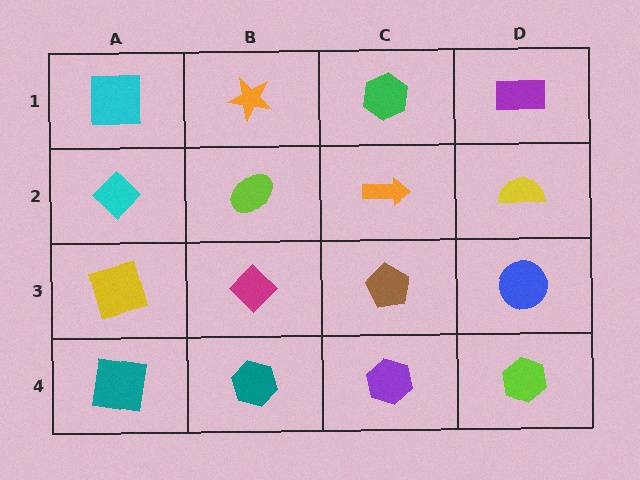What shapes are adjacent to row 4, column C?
A brown pentagon (row 3, column C), a teal hexagon (row 4, column B), a lime hexagon (row 4, column D).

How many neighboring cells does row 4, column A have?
2.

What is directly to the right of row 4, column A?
A teal hexagon.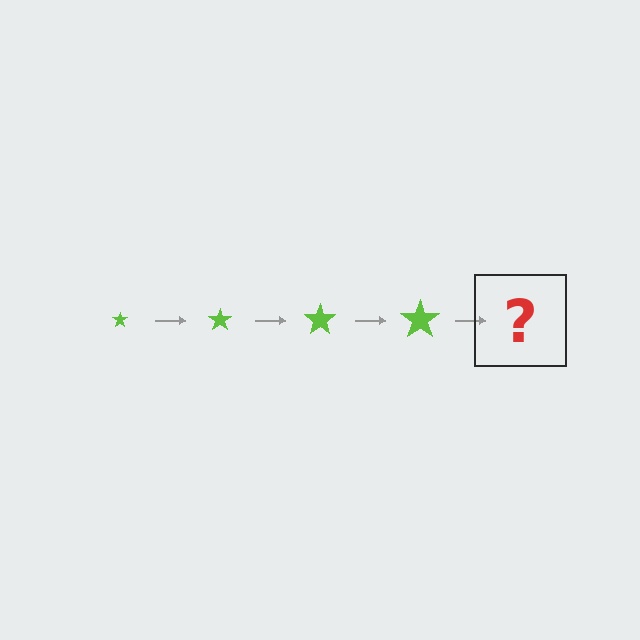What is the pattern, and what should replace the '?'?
The pattern is that the star gets progressively larger each step. The '?' should be a lime star, larger than the previous one.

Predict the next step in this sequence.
The next step is a lime star, larger than the previous one.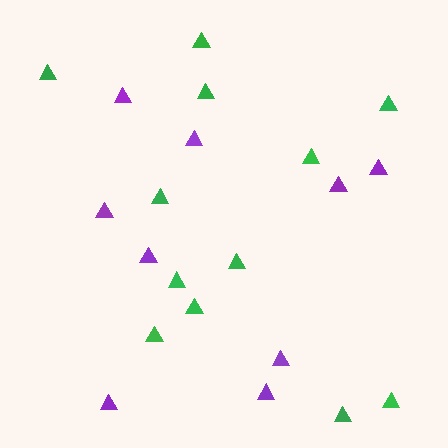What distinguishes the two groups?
There are 2 groups: one group of green triangles (12) and one group of purple triangles (9).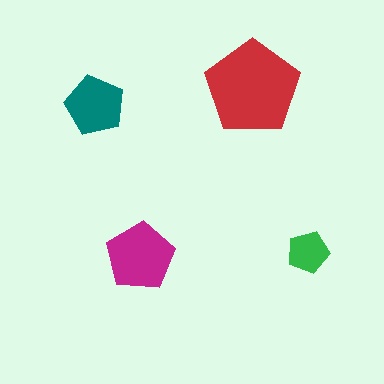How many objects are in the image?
There are 4 objects in the image.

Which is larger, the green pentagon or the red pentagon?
The red one.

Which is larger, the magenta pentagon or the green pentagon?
The magenta one.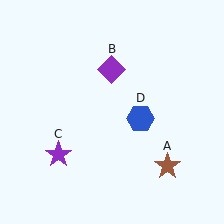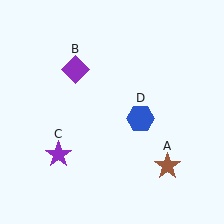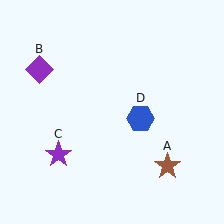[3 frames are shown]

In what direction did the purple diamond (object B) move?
The purple diamond (object B) moved left.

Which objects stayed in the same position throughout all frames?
Brown star (object A) and purple star (object C) and blue hexagon (object D) remained stationary.